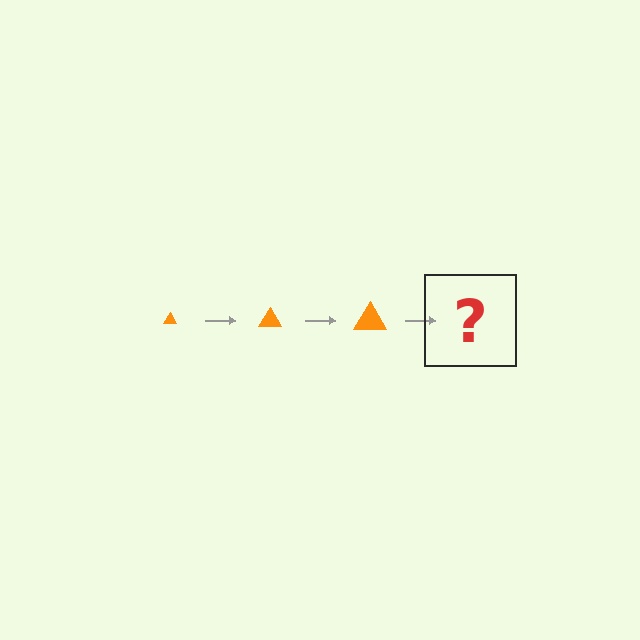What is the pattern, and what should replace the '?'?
The pattern is that the triangle gets progressively larger each step. The '?' should be an orange triangle, larger than the previous one.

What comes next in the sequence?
The next element should be an orange triangle, larger than the previous one.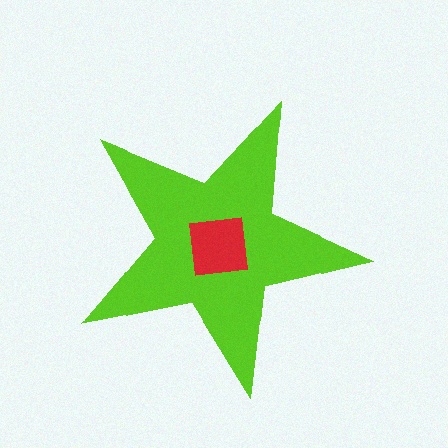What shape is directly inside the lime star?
The red square.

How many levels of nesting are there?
2.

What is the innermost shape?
The red square.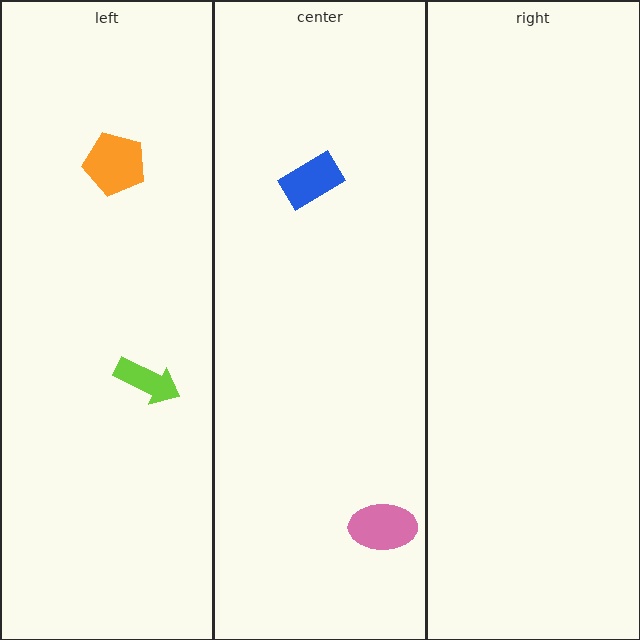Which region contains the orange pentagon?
The left region.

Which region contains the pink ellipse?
The center region.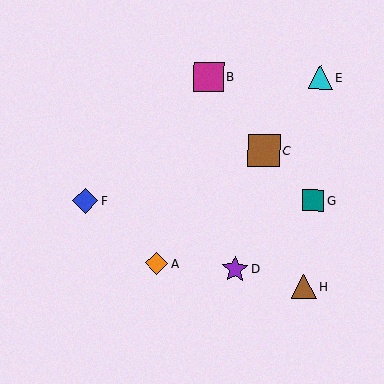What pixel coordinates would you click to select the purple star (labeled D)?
Click at (235, 269) to select the purple star D.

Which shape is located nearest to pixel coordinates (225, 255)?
The purple star (labeled D) at (235, 269) is nearest to that location.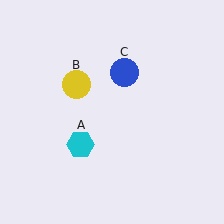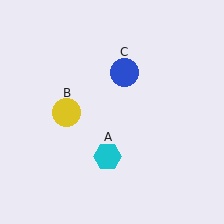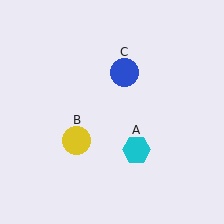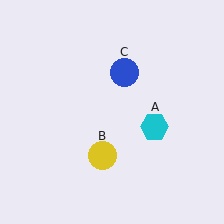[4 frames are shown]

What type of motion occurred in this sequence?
The cyan hexagon (object A), yellow circle (object B) rotated counterclockwise around the center of the scene.